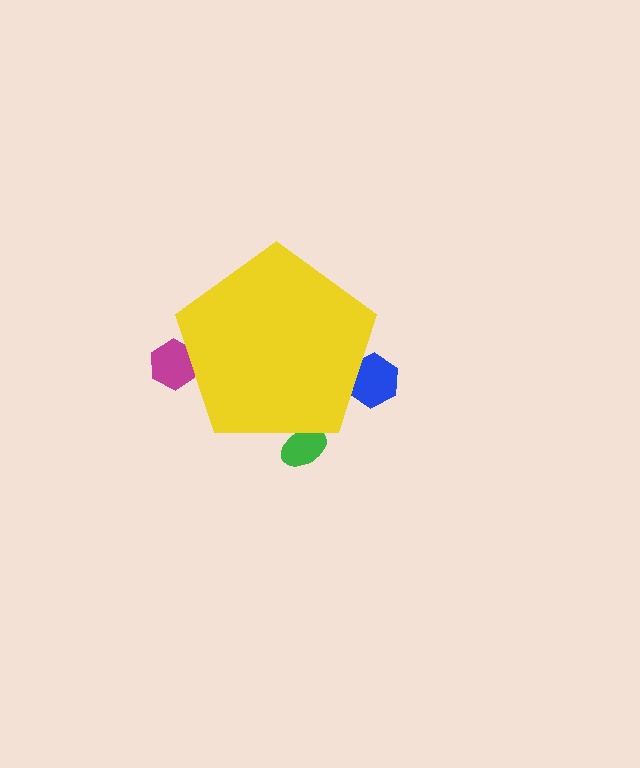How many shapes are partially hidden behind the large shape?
3 shapes are partially hidden.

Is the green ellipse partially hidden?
Yes, the green ellipse is partially hidden behind the yellow pentagon.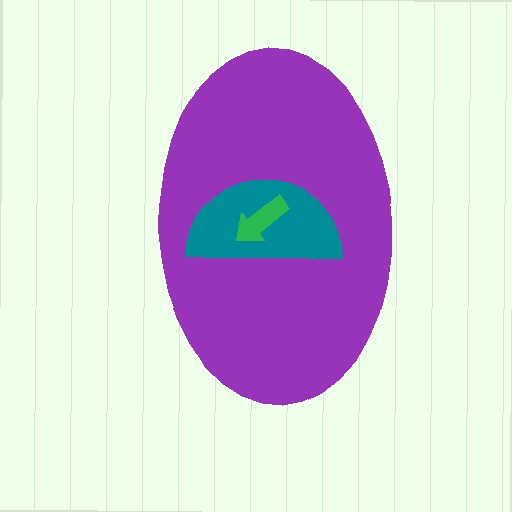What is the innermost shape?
The green arrow.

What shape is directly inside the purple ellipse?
The teal semicircle.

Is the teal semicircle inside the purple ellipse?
Yes.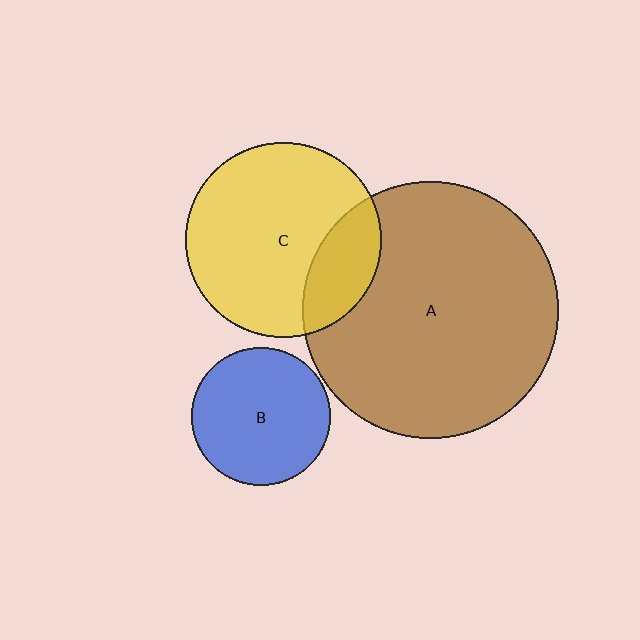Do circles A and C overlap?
Yes.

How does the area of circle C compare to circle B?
Approximately 2.0 times.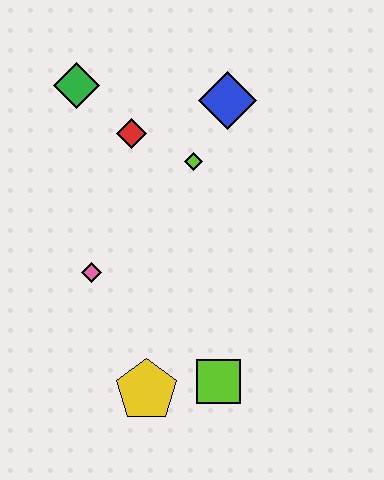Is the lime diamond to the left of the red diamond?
No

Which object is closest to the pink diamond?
The yellow pentagon is closest to the pink diamond.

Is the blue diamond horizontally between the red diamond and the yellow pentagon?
No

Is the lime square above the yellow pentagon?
Yes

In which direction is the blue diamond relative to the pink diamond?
The blue diamond is above the pink diamond.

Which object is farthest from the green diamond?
The lime square is farthest from the green diamond.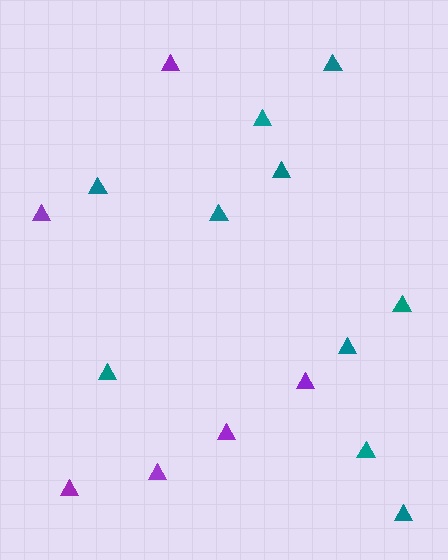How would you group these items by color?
There are 2 groups: one group of purple triangles (6) and one group of teal triangles (10).